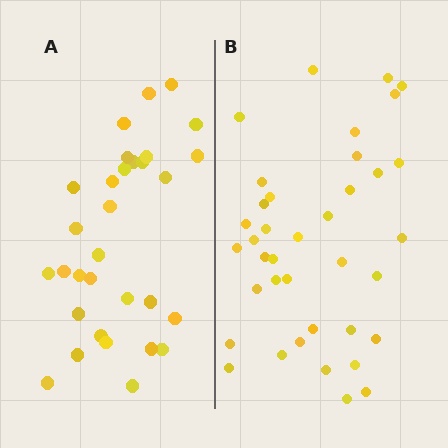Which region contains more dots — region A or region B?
Region B (the right region) has more dots.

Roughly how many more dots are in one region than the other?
Region B has roughly 8 or so more dots than region A.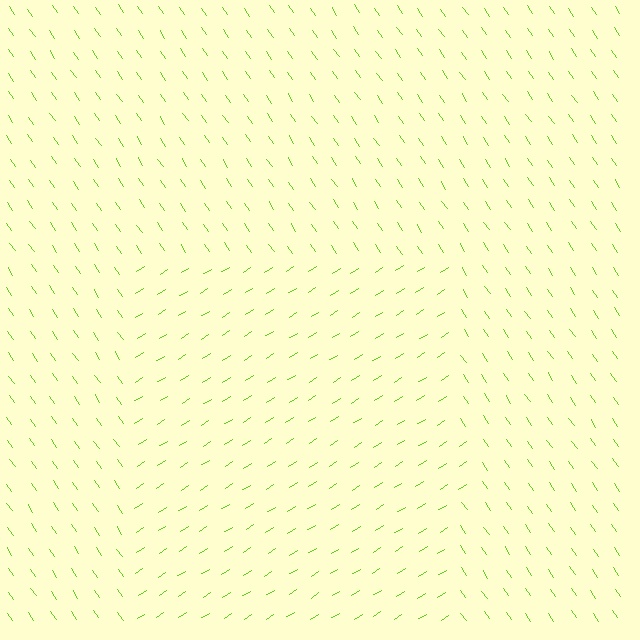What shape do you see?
I see a rectangle.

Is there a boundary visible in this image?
Yes, there is a texture boundary formed by a change in line orientation.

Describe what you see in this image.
The image is filled with small lime line segments. A rectangle region in the image has lines oriented differently from the surrounding lines, creating a visible texture boundary.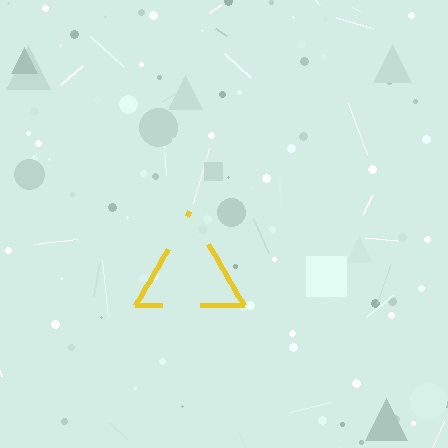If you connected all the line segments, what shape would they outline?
They would outline a triangle.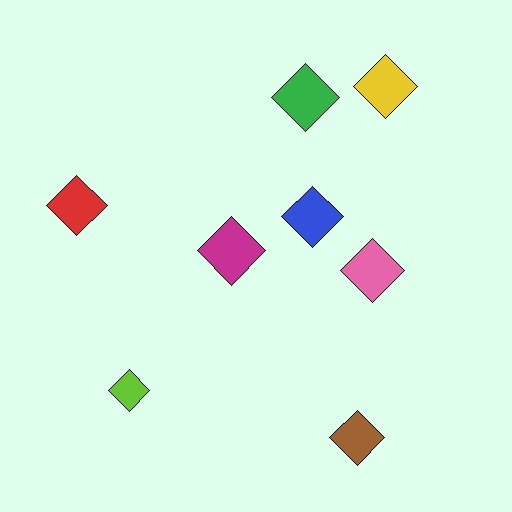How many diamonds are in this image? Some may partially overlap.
There are 8 diamonds.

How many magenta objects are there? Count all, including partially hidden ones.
There is 1 magenta object.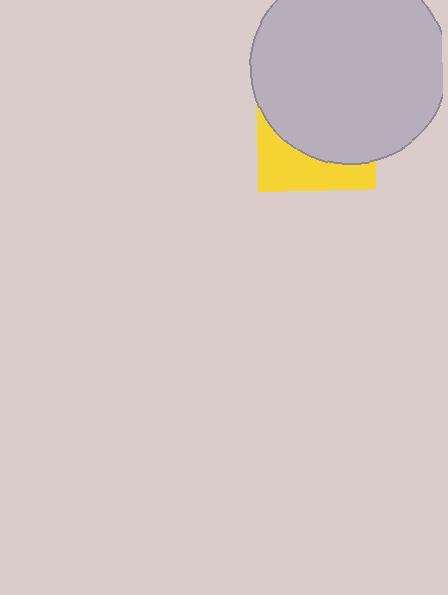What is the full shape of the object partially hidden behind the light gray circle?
The partially hidden object is a yellow square.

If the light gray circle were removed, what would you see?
You would see the complete yellow square.